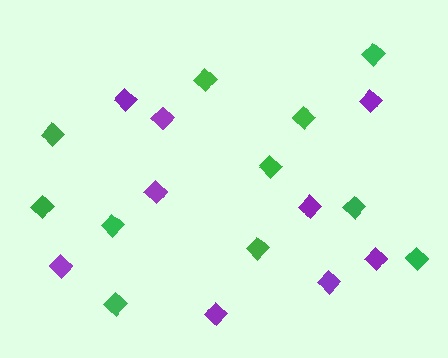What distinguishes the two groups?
There are 2 groups: one group of purple diamonds (9) and one group of green diamonds (11).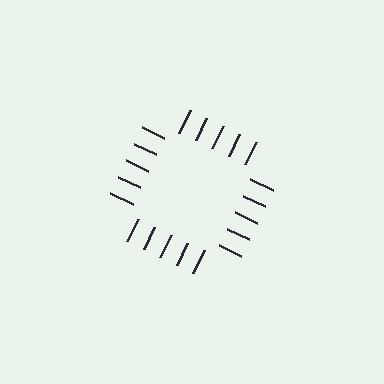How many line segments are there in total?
20 — 5 along each of the 4 edges.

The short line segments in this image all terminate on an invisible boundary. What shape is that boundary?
An illusory square — the line segments terminate on its edges but no continuous stroke is drawn.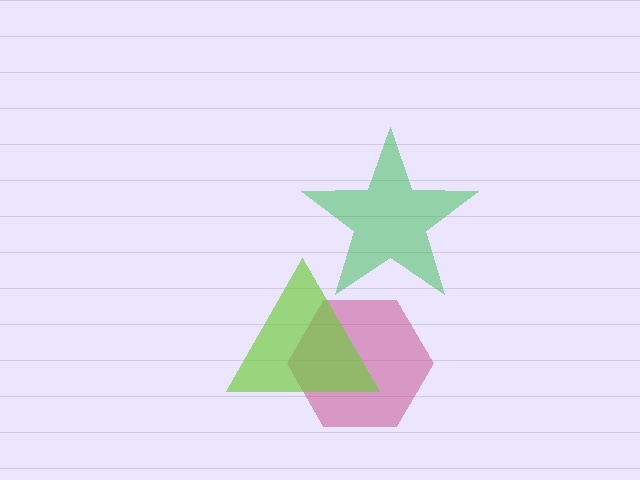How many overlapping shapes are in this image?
There are 3 overlapping shapes in the image.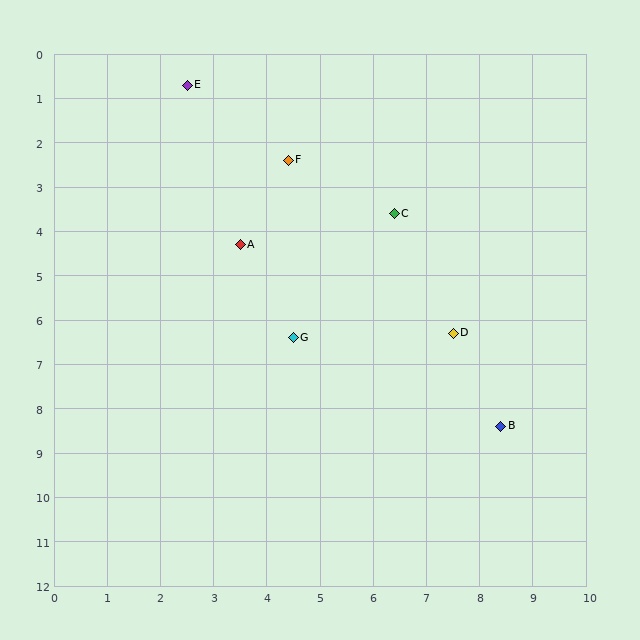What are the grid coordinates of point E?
Point E is at approximately (2.5, 0.7).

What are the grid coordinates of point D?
Point D is at approximately (7.5, 6.3).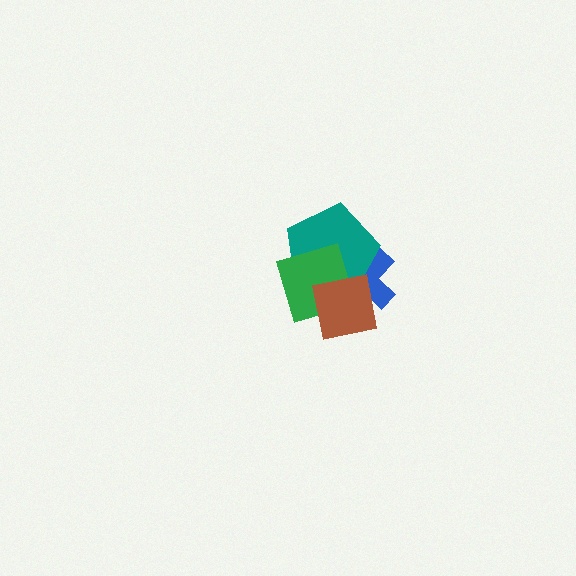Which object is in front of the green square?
The brown square is in front of the green square.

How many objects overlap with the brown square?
3 objects overlap with the brown square.